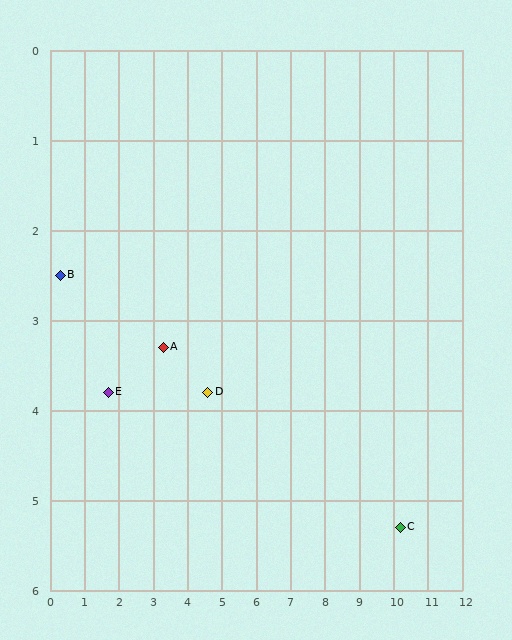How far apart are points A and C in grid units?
Points A and C are about 7.2 grid units apart.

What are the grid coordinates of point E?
Point E is at approximately (1.7, 3.8).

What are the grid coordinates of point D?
Point D is at approximately (4.6, 3.8).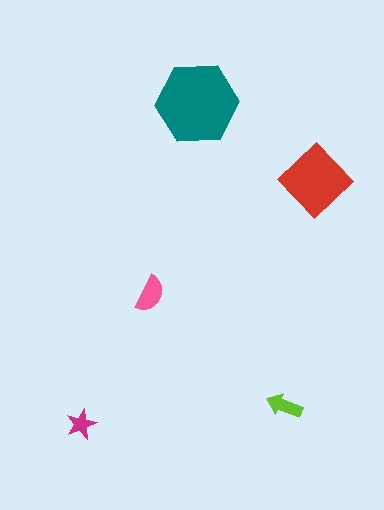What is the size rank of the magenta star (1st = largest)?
5th.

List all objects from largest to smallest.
The teal hexagon, the red diamond, the pink semicircle, the lime arrow, the magenta star.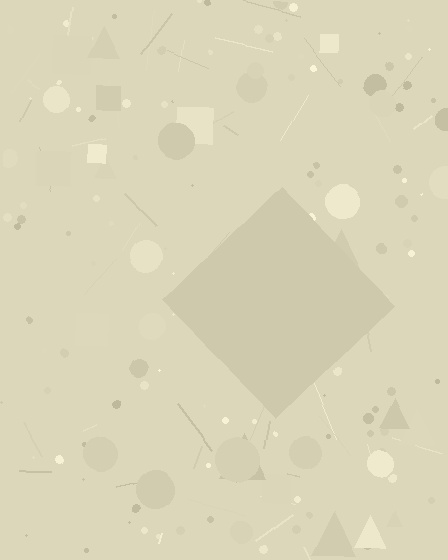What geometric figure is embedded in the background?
A diamond is embedded in the background.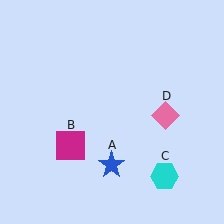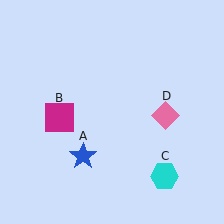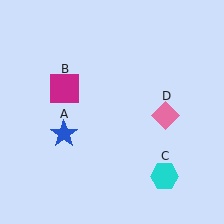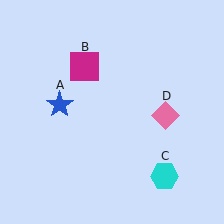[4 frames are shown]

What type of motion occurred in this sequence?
The blue star (object A), magenta square (object B) rotated clockwise around the center of the scene.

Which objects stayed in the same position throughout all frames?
Cyan hexagon (object C) and pink diamond (object D) remained stationary.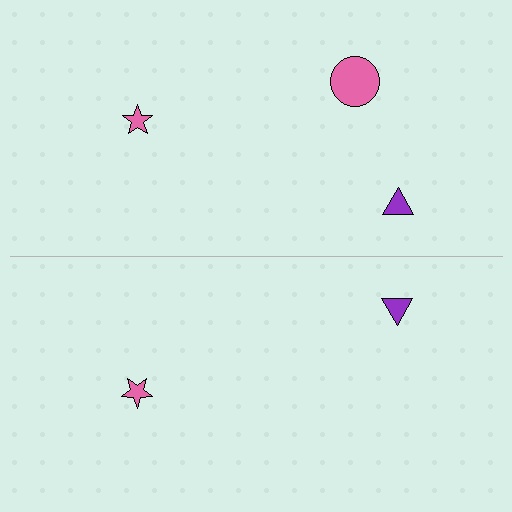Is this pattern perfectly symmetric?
No, the pattern is not perfectly symmetric. A pink circle is missing from the bottom side.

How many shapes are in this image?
There are 5 shapes in this image.